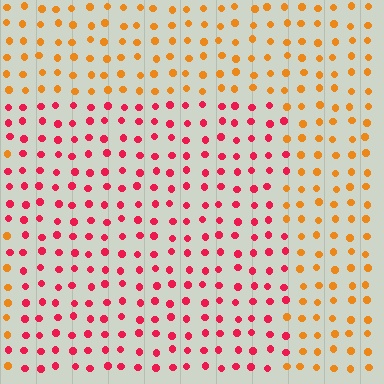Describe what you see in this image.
The image is filled with small orange elements in a uniform arrangement. A rectangle-shaped region is visible where the elements are tinted to a slightly different hue, forming a subtle color boundary.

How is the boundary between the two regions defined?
The boundary is defined purely by a slight shift in hue (about 47 degrees). Spacing, size, and orientation are identical on both sides.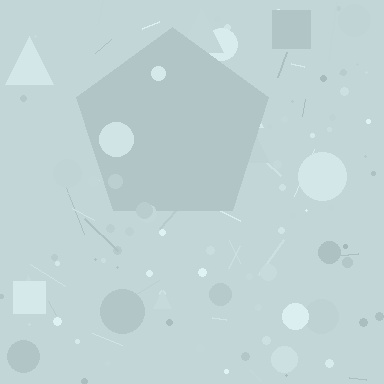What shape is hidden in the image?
A pentagon is hidden in the image.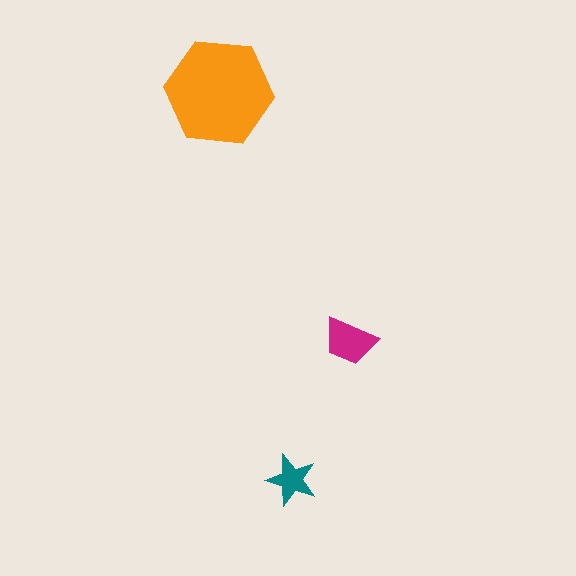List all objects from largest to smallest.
The orange hexagon, the magenta trapezoid, the teal star.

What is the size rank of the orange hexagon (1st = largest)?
1st.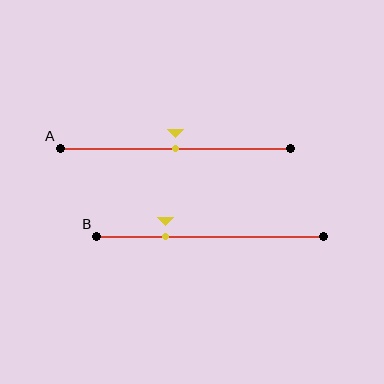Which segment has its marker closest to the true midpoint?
Segment A has its marker closest to the true midpoint.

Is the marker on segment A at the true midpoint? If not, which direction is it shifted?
Yes, the marker on segment A is at the true midpoint.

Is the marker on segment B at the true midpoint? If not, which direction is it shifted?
No, the marker on segment B is shifted to the left by about 20% of the segment length.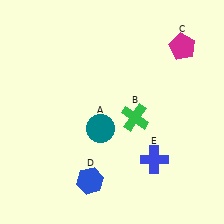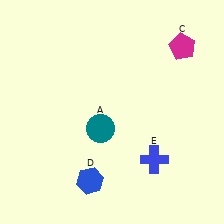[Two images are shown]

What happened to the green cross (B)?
The green cross (B) was removed in Image 2. It was in the bottom-right area of Image 1.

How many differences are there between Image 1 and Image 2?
There is 1 difference between the two images.